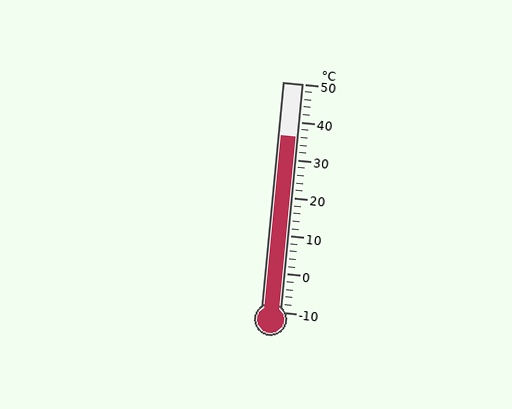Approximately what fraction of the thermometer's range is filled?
The thermometer is filled to approximately 75% of its range.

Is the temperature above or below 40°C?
The temperature is below 40°C.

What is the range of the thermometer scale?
The thermometer scale ranges from -10°C to 50°C.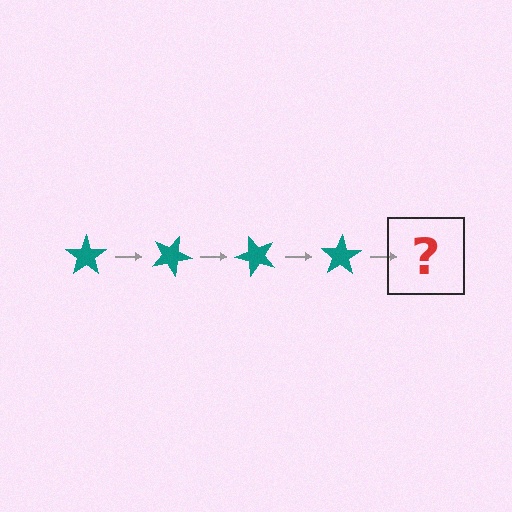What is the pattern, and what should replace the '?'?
The pattern is that the star rotates 25 degrees each step. The '?' should be a teal star rotated 100 degrees.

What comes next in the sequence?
The next element should be a teal star rotated 100 degrees.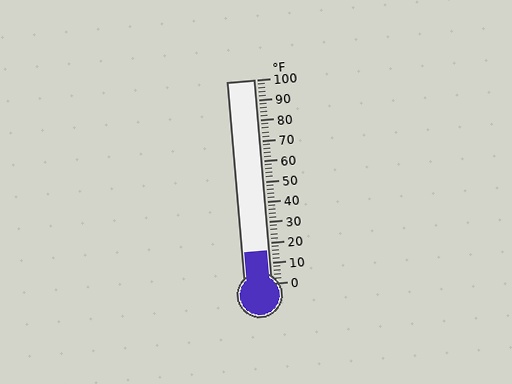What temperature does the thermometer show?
The thermometer shows approximately 16°F.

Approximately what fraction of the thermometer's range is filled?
The thermometer is filled to approximately 15% of its range.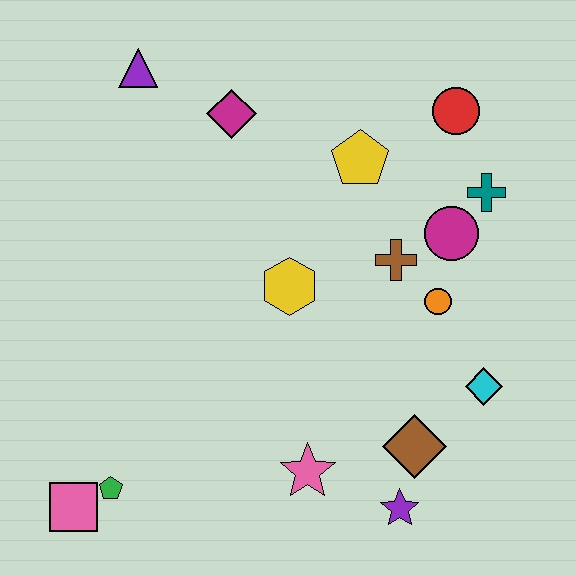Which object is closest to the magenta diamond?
The purple triangle is closest to the magenta diamond.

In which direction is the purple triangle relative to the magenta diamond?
The purple triangle is to the left of the magenta diamond.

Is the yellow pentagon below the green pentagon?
No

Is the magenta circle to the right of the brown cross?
Yes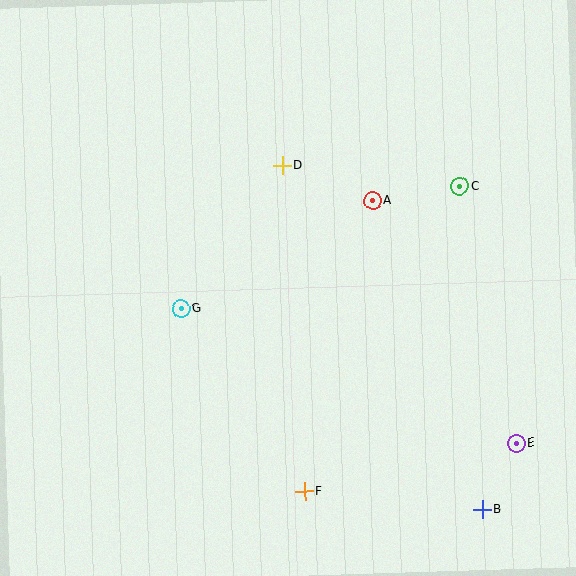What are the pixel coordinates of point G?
Point G is at (181, 308).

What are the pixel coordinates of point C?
Point C is at (460, 186).